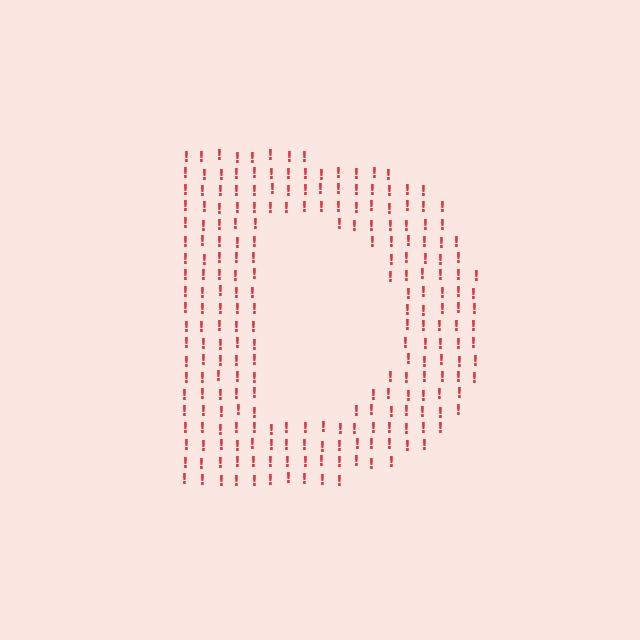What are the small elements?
The small elements are exclamation marks.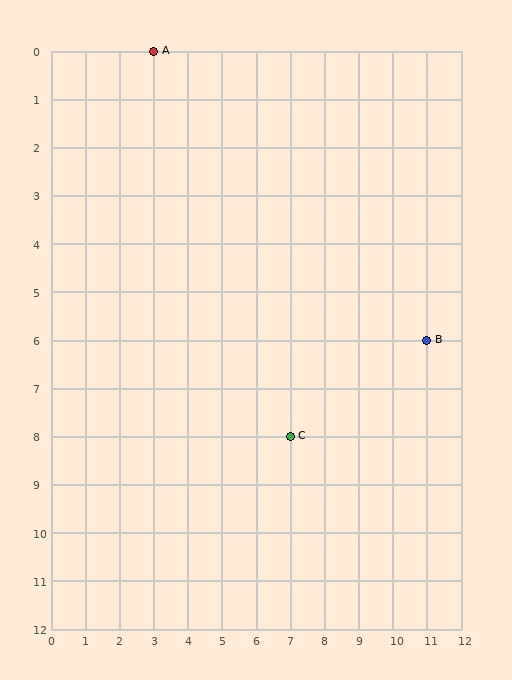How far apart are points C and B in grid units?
Points C and B are 4 columns and 2 rows apart (about 4.5 grid units diagonally).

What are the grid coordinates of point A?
Point A is at grid coordinates (3, 0).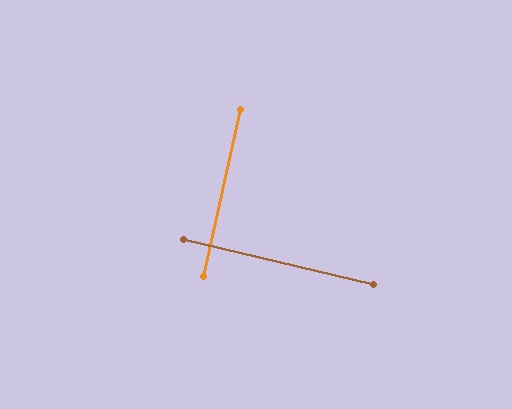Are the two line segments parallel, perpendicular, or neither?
Perpendicular — they meet at approximately 89°.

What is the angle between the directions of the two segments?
Approximately 89 degrees.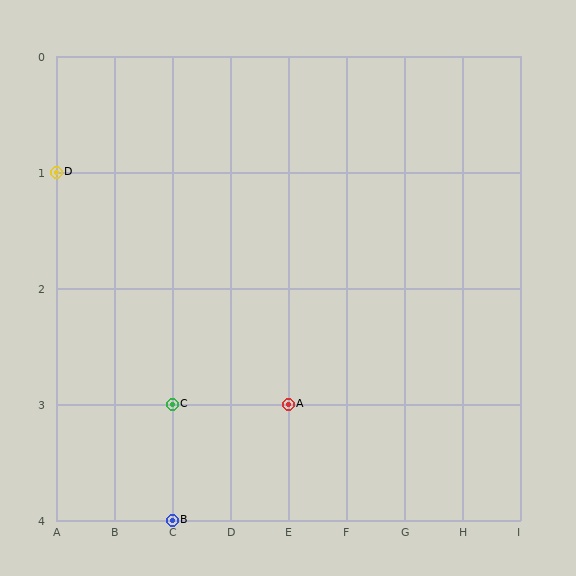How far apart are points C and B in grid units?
Points C and B are 1 row apart.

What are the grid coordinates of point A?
Point A is at grid coordinates (E, 3).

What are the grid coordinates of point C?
Point C is at grid coordinates (C, 3).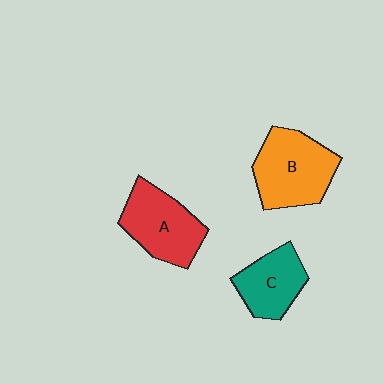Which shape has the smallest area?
Shape C (teal).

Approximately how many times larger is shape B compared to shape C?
Approximately 1.4 times.